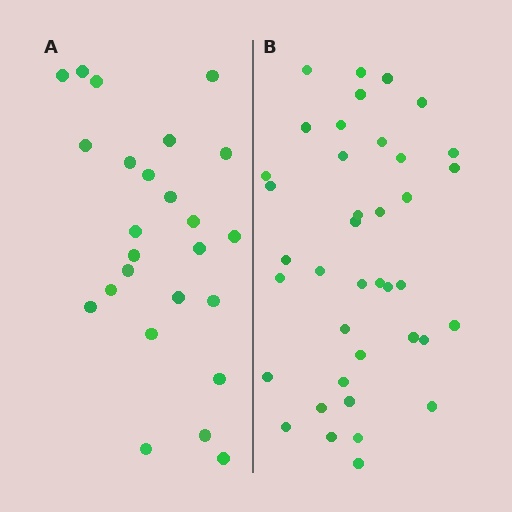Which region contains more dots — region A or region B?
Region B (the right region) has more dots.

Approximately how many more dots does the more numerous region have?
Region B has approximately 15 more dots than region A.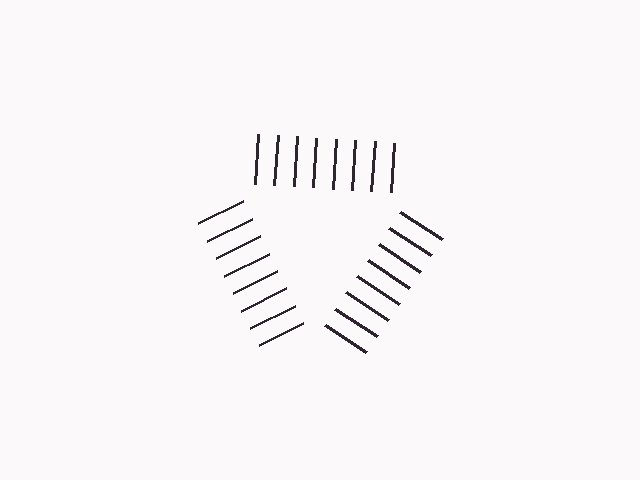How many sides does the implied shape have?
3 sides — the line-ends trace a triangle.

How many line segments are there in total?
24 — 8 along each of the 3 edges.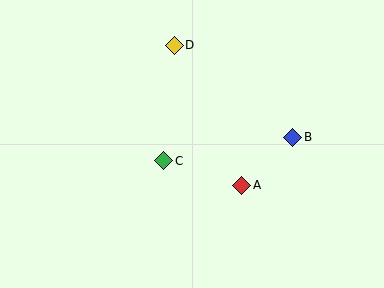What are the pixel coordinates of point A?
Point A is at (242, 185).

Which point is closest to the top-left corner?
Point D is closest to the top-left corner.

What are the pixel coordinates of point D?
Point D is at (174, 45).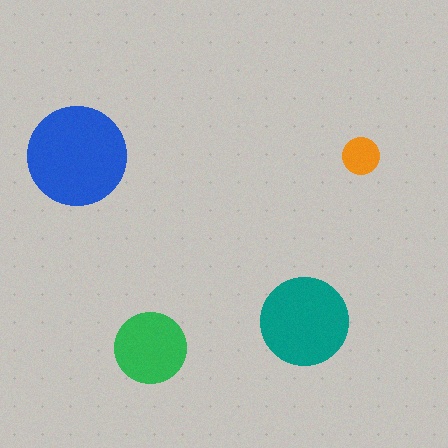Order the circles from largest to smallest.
the blue one, the teal one, the green one, the orange one.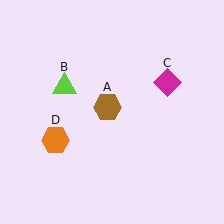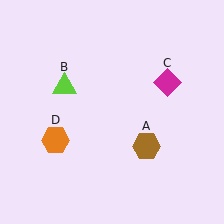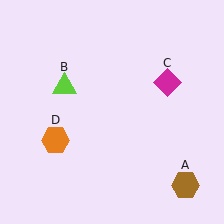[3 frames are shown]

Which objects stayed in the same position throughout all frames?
Lime triangle (object B) and magenta diamond (object C) and orange hexagon (object D) remained stationary.